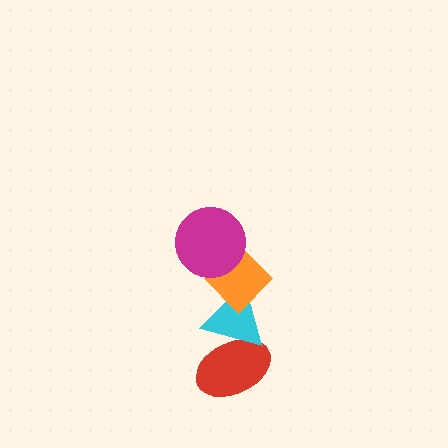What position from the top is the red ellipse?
The red ellipse is 4th from the top.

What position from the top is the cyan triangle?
The cyan triangle is 3rd from the top.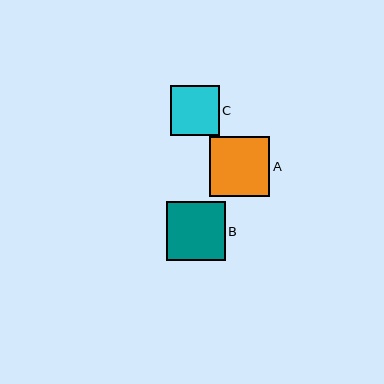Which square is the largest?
Square A is the largest with a size of approximately 60 pixels.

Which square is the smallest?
Square C is the smallest with a size of approximately 49 pixels.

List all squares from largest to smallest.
From largest to smallest: A, B, C.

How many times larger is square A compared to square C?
Square A is approximately 1.2 times the size of square C.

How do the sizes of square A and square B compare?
Square A and square B are approximately the same size.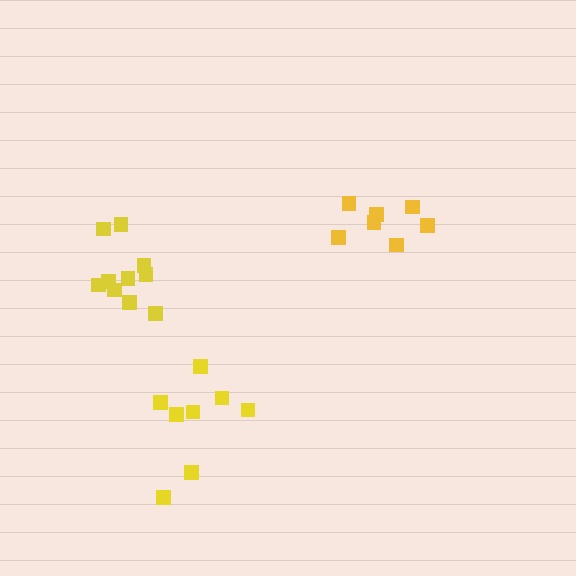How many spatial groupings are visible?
There are 3 spatial groupings.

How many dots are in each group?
Group 1: 10 dots, Group 2: 7 dots, Group 3: 8 dots (25 total).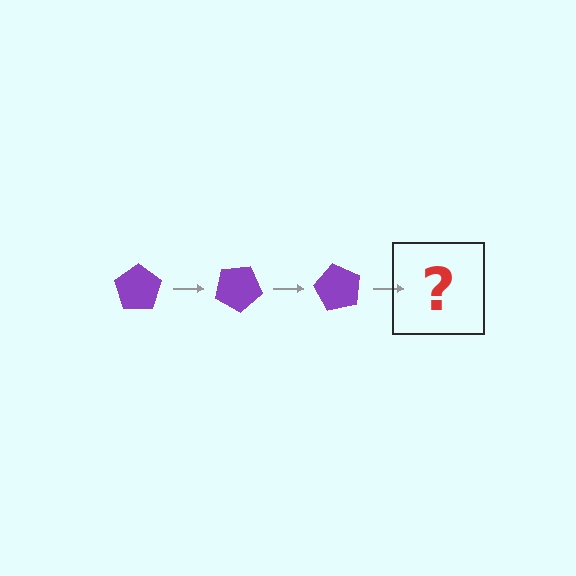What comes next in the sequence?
The next element should be a purple pentagon rotated 90 degrees.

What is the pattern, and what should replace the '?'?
The pattern is that the pentagon rotates 30 degrees each step. The '?' should be a purple pentagon rotated 90 degrees.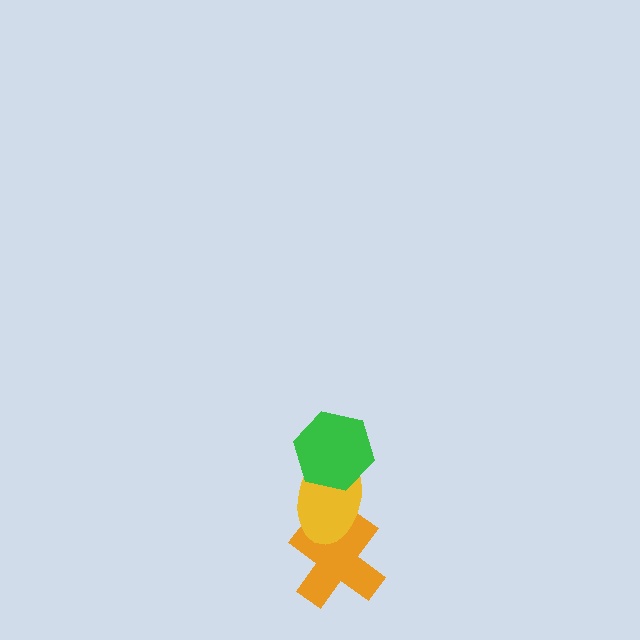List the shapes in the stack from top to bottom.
From top to bottom: the green hexagon, the yellow ellipse, the orange cross.